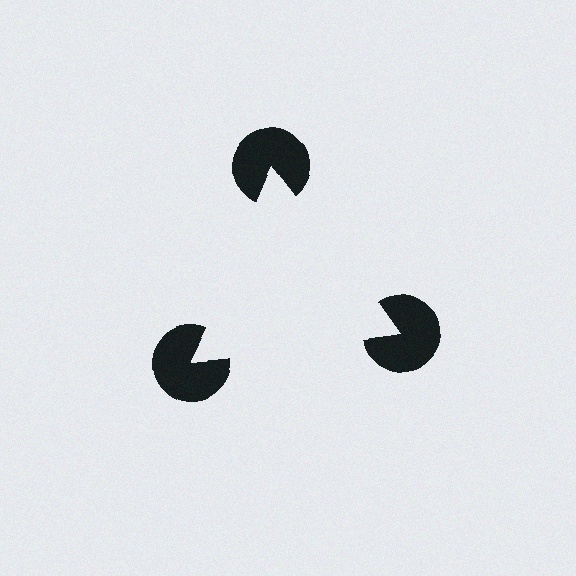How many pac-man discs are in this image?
There are 3 — one at each vertex of the illusory triangle.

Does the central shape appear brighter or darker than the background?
It typically appears slightly brighter than the background, even though no actual brightness change is drawn.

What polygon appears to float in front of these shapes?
An illusory triangle — its edges are inferred from the aligned wedge cuts in the pac-man discs, not physically drawn.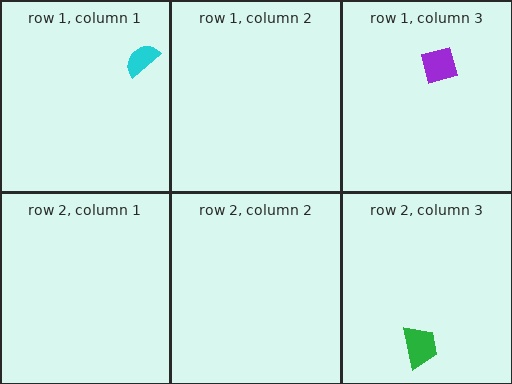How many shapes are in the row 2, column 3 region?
1.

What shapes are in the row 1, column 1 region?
The cyan semicircle.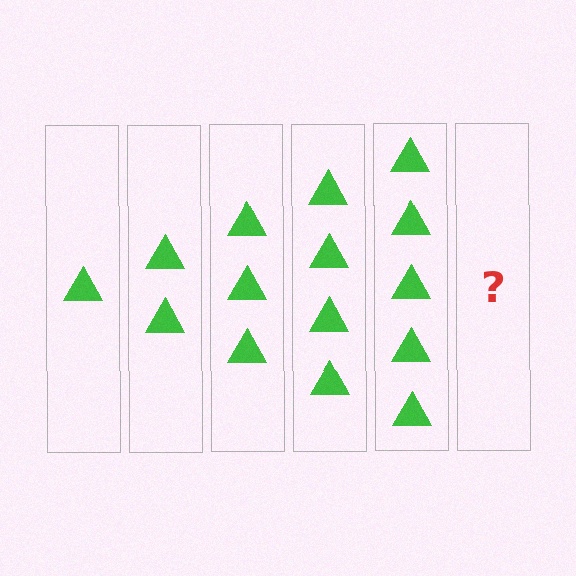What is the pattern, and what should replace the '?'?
The pattern is that each step adds one more triangle. The '?' should be 6 triangles.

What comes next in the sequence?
The next element should be 6 triangles.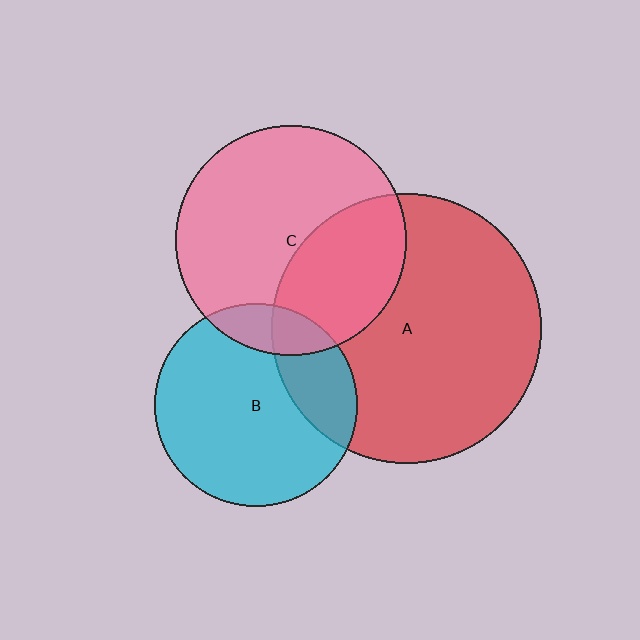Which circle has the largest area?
Circle A (red).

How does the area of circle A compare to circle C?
Approximately 1.4 times.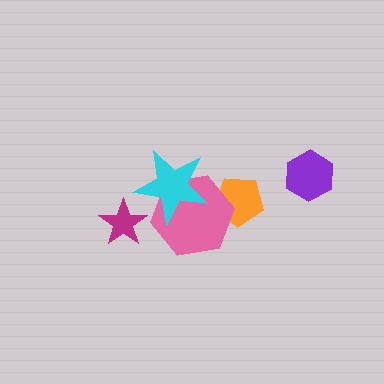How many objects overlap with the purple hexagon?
0 objects overlap with the purple hexagon.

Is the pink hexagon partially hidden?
Yes, it is partially covered by another shape.